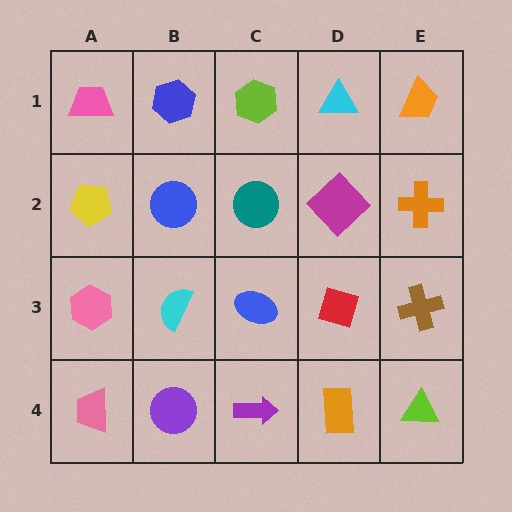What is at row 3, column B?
A cyan semicircle.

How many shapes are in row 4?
5 shapes.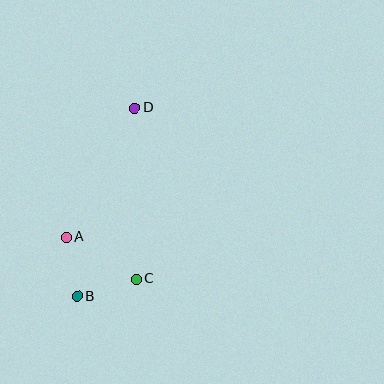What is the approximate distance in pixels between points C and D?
The distance between C and D is approximately 171 pixels.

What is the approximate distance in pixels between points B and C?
The distance between B and C is approximately 62 pixels.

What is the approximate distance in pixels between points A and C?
The distance between A and C is approximately 81 pixels.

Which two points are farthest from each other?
Points B and D are farthest from each other.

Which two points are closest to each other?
Points A and B are closest to each other.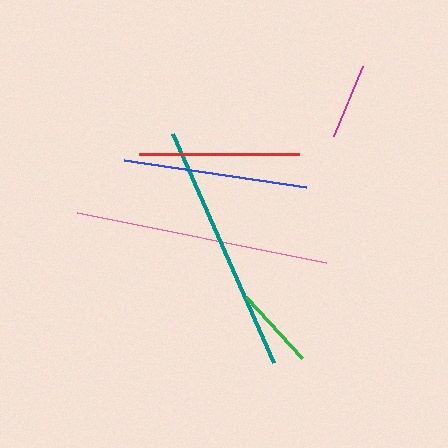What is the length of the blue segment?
The blue segment is approximately 184 pixels long.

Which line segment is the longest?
The pink line is the longest at approximately 254 pixels.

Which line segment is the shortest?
The magenta line is the shortest at approximately 75 pixels.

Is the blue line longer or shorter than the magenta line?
The blue line is longer than the magenta line.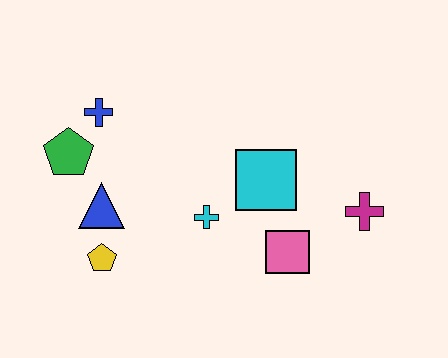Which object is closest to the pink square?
The cyan square is closest to the pink square.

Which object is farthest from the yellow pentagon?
The magenta cross is farthest from the yellow pentagon.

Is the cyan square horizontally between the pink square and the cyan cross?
Yes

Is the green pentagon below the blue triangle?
No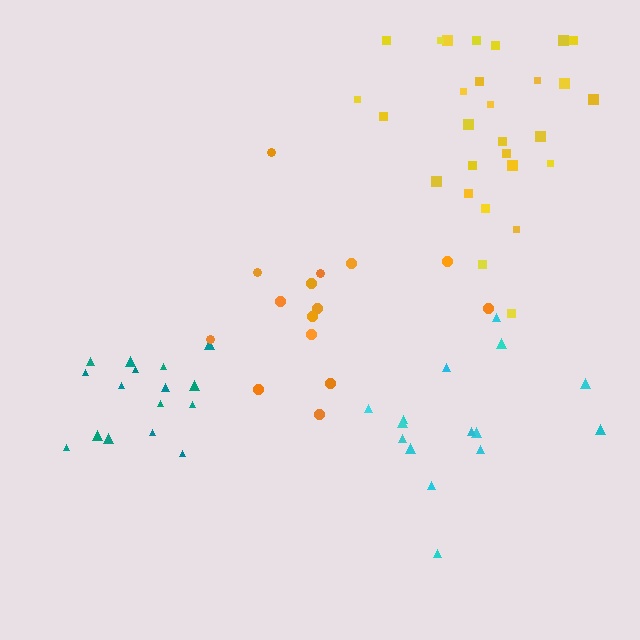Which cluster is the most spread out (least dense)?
Cyan.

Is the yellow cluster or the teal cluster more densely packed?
Teal.